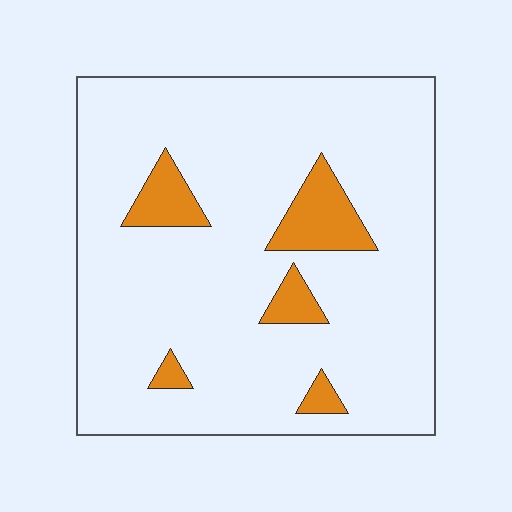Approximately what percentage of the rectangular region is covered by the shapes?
Approximately 10%.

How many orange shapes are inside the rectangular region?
5.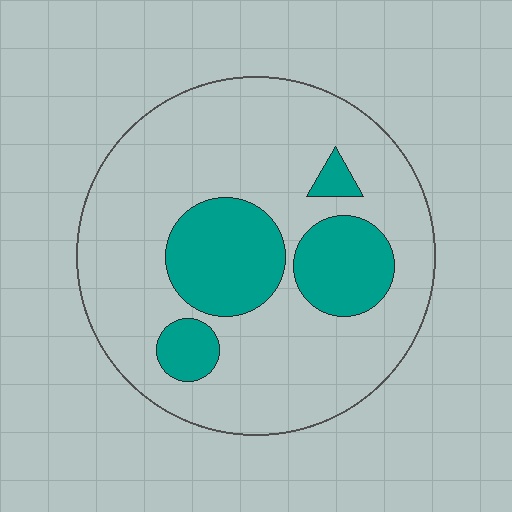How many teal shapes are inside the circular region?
4.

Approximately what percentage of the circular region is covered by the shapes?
Approximately 25%.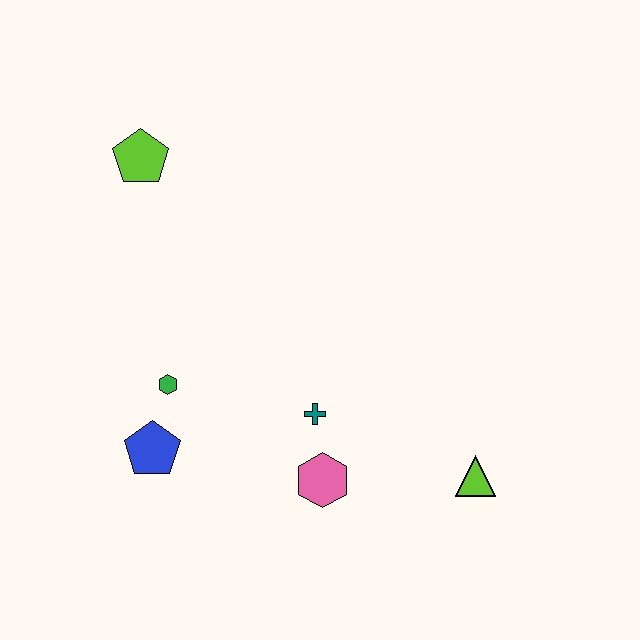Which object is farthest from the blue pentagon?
The lime triangle is farthest from the blue pentagon.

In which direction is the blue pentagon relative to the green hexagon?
The blue pentagon is below the green hexagon.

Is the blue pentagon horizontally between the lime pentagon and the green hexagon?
Yes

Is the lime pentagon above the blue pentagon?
Yes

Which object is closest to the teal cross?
The pink hexagon is closest to the teal cross.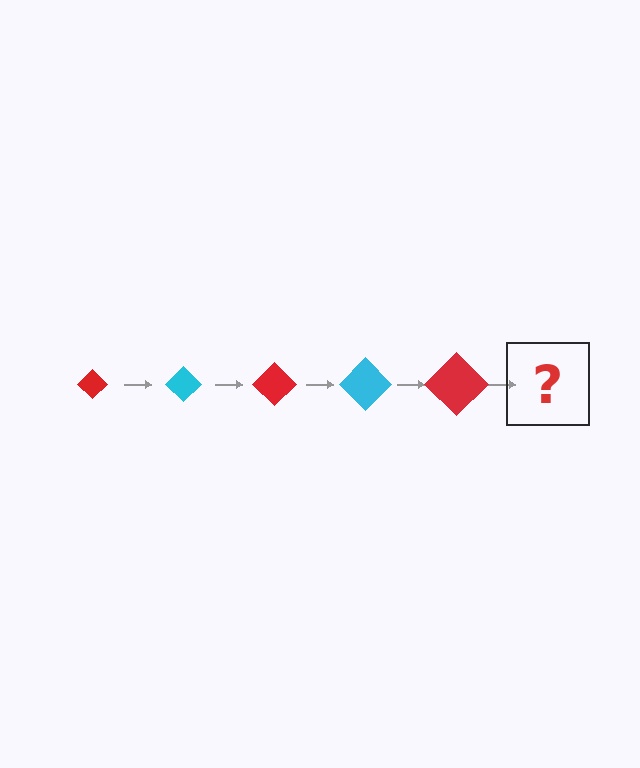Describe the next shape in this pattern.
It should be a cyan diamond, larger than the previous one.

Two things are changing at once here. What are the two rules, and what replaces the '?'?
The two rules are that the diamond grows larger each step and the color cycles through red and cyan. The '?' should be a cyan diamond, larger than the previous one.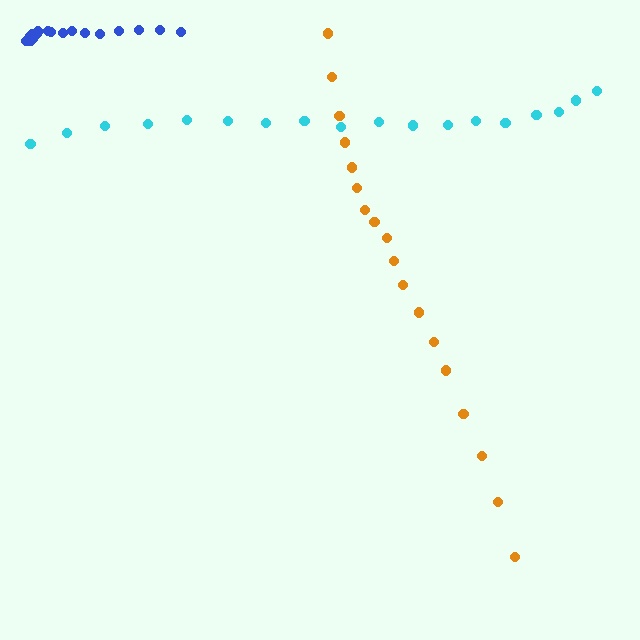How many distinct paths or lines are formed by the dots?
There are 3 distinct paths.